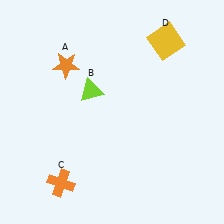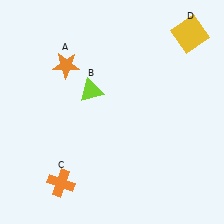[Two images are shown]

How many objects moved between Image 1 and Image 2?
1 object moved between the two images.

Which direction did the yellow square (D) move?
The yellow square (D) moved right.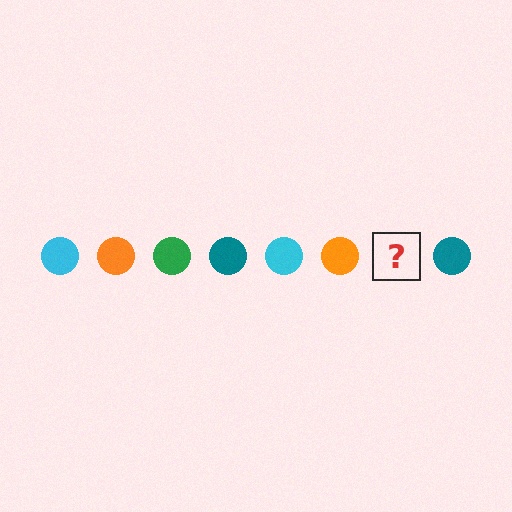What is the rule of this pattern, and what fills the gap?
The rule is that the pattern cycles through cyan, orange, green, teal circles. The gap should be filled with a green circle.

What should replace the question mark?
The question mark should be replaced with a green circle.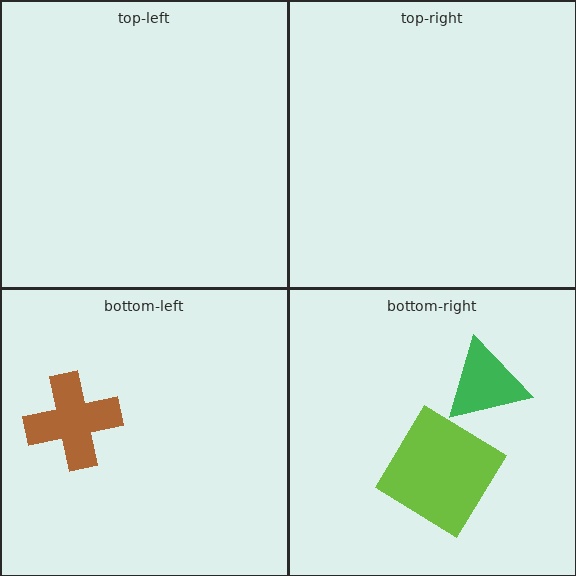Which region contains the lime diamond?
The bottom-right region.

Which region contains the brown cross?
The bottom-left region.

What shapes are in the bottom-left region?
The brown cross.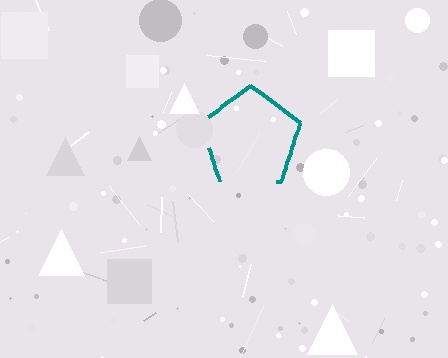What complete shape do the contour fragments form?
The contour fragments form a pentagon.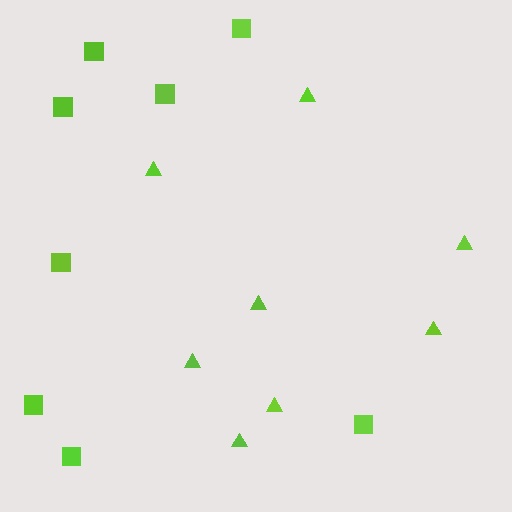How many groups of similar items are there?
There are 2 groups: one group of triangles (8) and one group of squares (8).